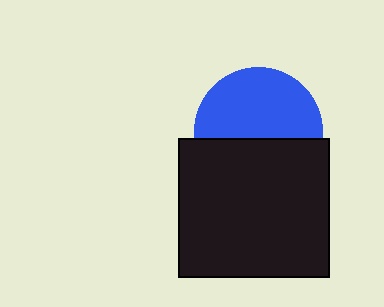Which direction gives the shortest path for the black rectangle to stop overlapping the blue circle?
Moving down gives the shortest separation.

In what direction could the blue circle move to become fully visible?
The blue circle could move up. That would shift it out from behind the black rectangle entirely.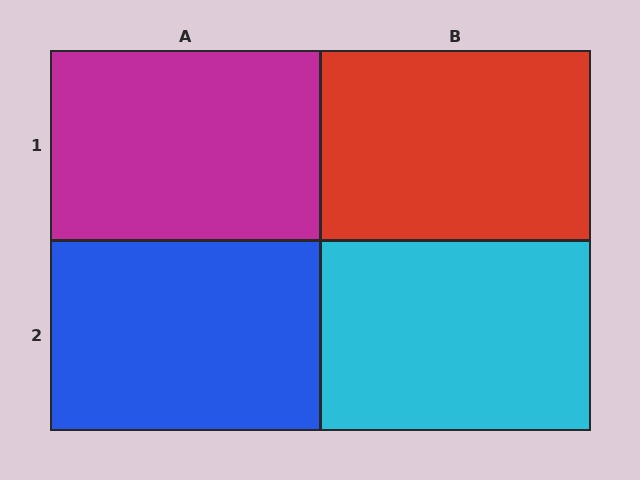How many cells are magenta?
1 cell is magenta.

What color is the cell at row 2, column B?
Cyan.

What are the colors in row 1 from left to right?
Magenta, red.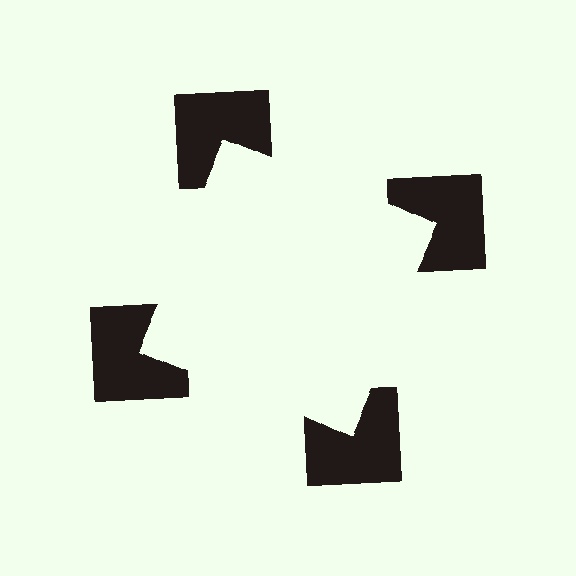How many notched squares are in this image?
There are 4 — one at each vertex of the illusory square.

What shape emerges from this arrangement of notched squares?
An illusory square — its edges are inferred from the aligned wedge cuts in the notched squares, not physically drawn.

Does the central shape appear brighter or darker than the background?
It typically appears slightly brighter than the background, even though no actual brightness change is drawn.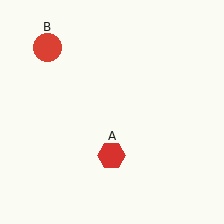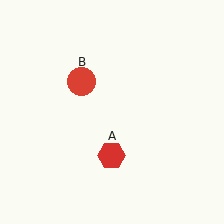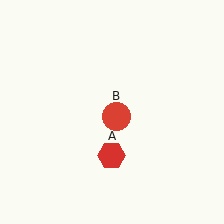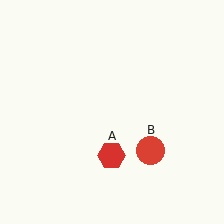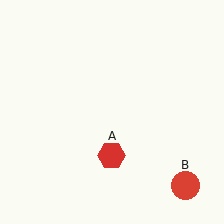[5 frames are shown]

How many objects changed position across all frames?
1 object changed position: red circle (object B).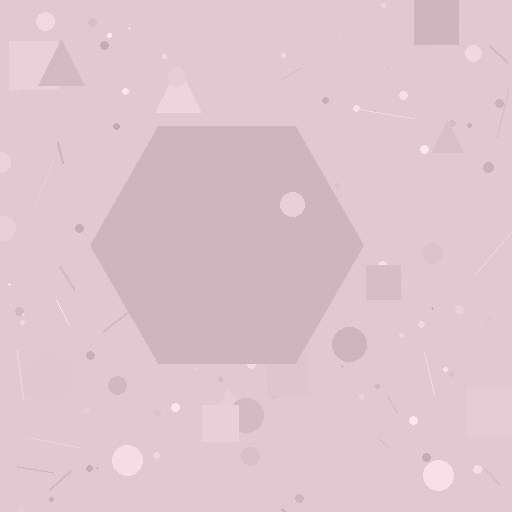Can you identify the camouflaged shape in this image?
The camouflaged shape is a hexagon.